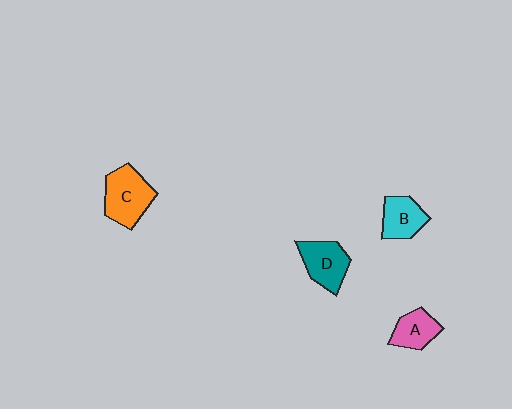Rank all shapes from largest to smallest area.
From largest to smallest: C (orange), D (teal), B (cyan), A (pink).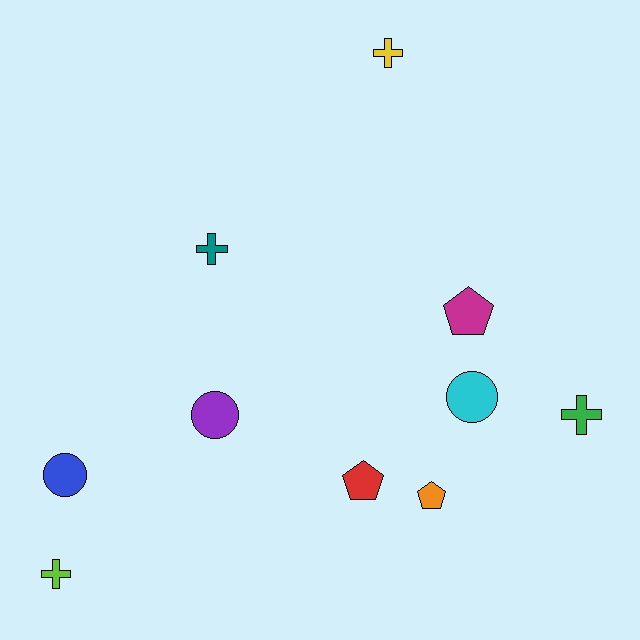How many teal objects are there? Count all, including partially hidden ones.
There is 1 teal object.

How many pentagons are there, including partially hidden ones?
There are 3 pentagons.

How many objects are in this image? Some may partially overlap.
There are 10 objects.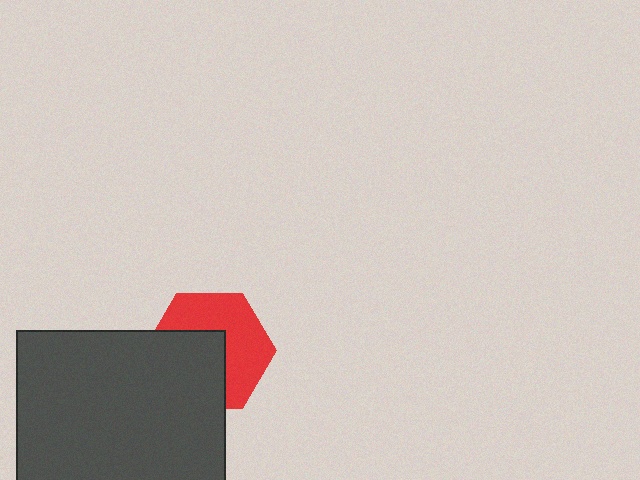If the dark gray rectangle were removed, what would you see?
You would see the complete red hexagon.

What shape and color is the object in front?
The object in front is a dark gray rectangle.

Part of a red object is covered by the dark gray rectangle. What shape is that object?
It is a hexagon.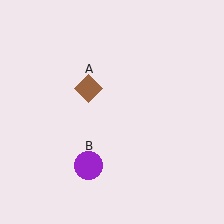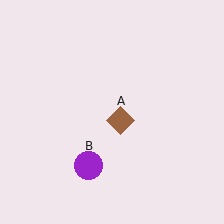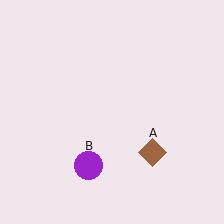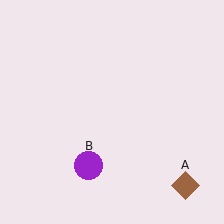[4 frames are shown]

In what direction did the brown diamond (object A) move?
The brown diamond (object A) moved down and to the right.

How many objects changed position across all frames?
1 object changed position: brown diamond (object A).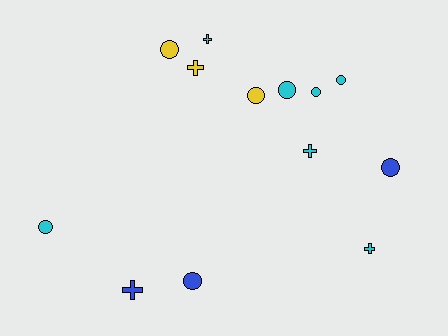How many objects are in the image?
There are 13 objects.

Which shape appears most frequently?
Circle, with 8 objects.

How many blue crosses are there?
There is 1 blue cross.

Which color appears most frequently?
Cyan, with 7 objects.